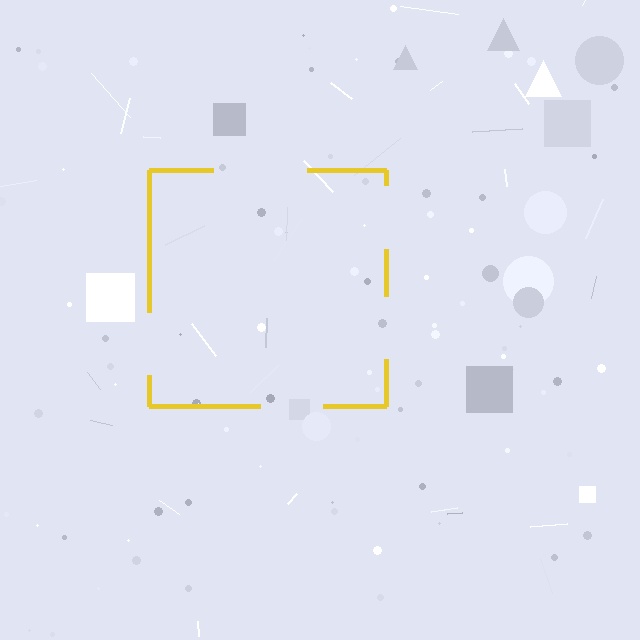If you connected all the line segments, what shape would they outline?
They would outline a square.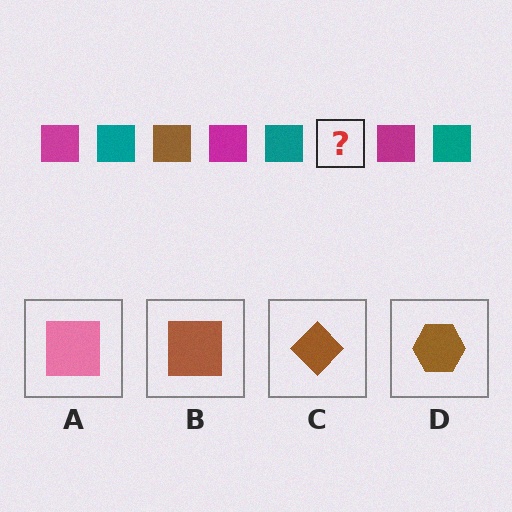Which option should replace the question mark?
Option B.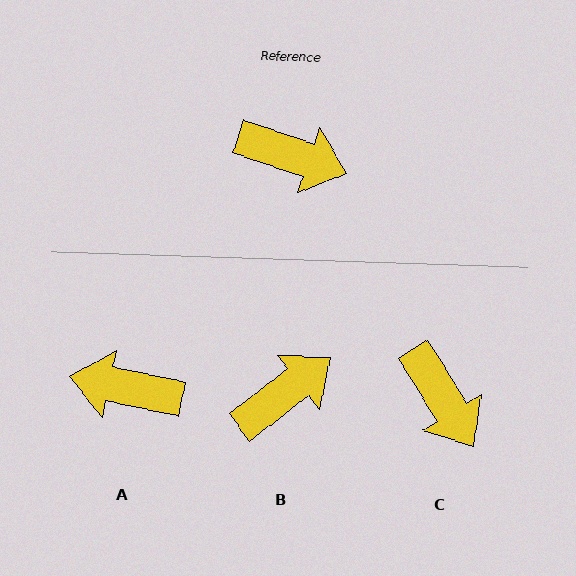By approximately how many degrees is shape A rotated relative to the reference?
Approximately 173 degrees clockwise.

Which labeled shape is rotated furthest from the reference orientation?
A, about 173 degrees away.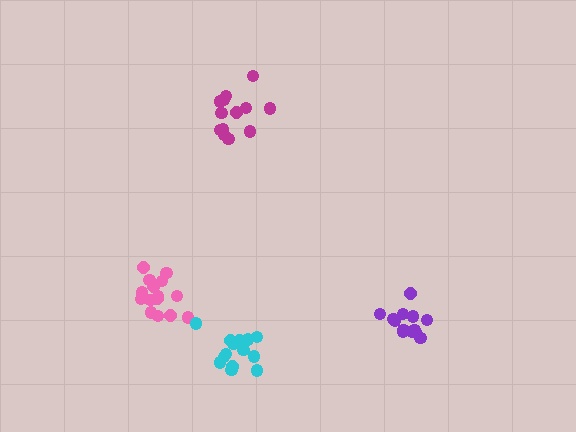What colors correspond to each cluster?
The clusters are colored: magenta, pink, cyan, purple.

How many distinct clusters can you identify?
There are 4 distinct clusters.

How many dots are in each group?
Group 1: 14 dots, Group 2: 15 dots, Group 3: 14 dots, Group 4: 13 dots (56 total).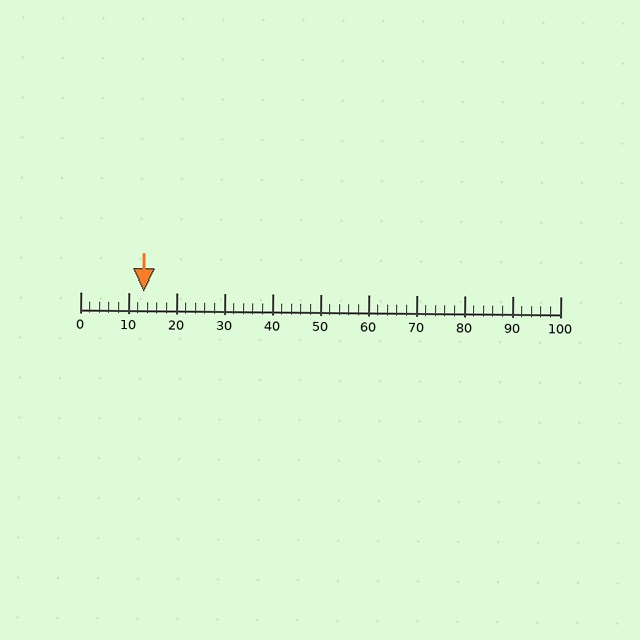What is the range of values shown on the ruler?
The ruler shows values from 0 to 100.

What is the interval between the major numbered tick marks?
The major tick marks are spaced 10 units apart.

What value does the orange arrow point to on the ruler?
The orange arrow points to approximately 13.